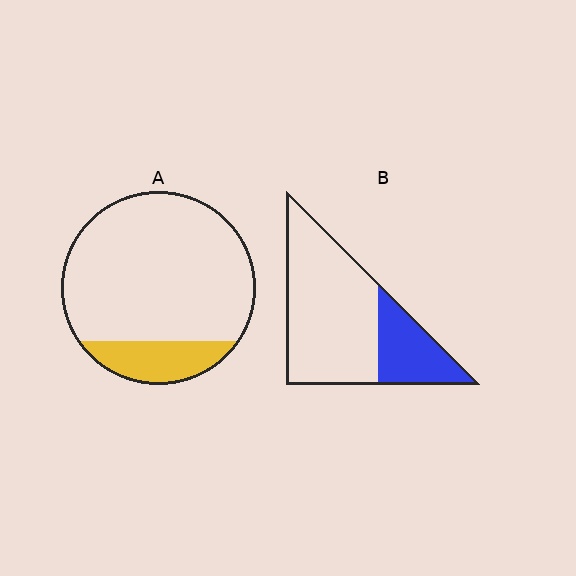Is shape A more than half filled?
No.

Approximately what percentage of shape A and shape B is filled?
A is approximately 15% and B is approximately 30%.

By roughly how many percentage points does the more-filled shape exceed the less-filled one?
By roughly 10 percentage points (B over A).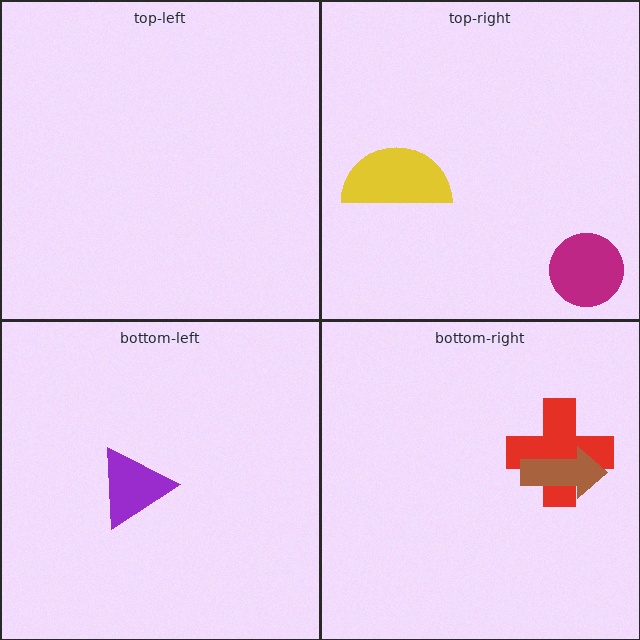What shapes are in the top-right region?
The yellow semicircle, the magenta circle.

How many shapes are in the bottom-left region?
1.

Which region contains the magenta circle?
The top-right region.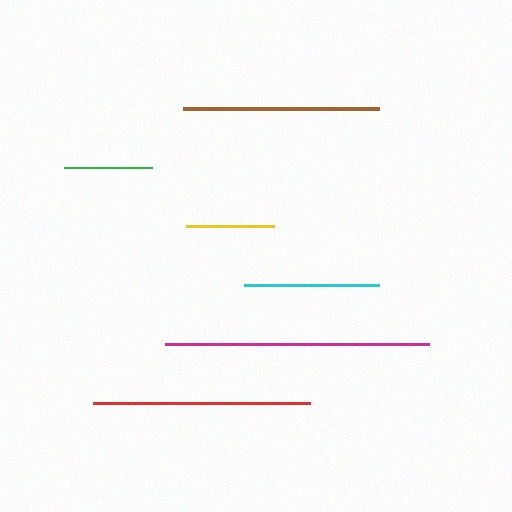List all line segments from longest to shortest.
From longest to shortest: magenta, red, brown, cyan, green, yellow.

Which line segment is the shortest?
The yellow line is the shortest at approximately 88 pixels.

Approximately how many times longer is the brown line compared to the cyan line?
The brown line is approximately 1.5 times the length of the cyan line.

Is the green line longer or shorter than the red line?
The red line is longer than the green line.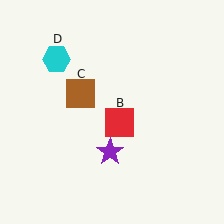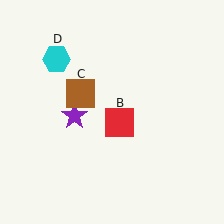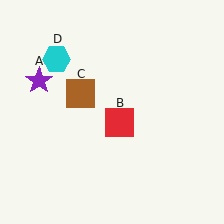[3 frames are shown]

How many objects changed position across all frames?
1 object changed position: purple star (object A).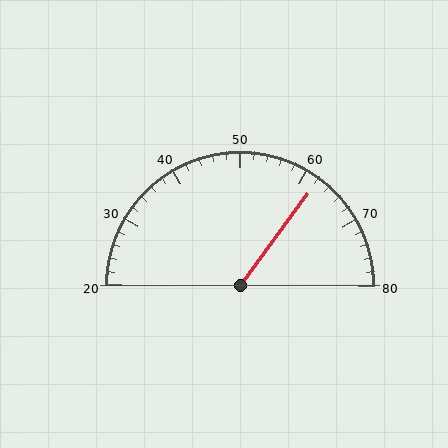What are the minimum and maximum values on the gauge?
The gauge ranges from 20 to 80.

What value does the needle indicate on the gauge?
The needle indicates approximately 62.